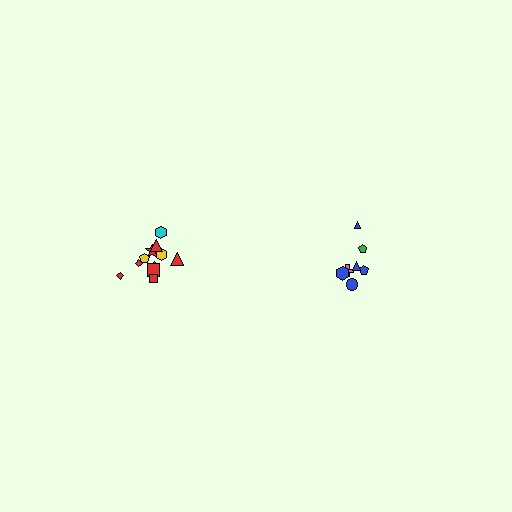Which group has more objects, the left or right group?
The left group.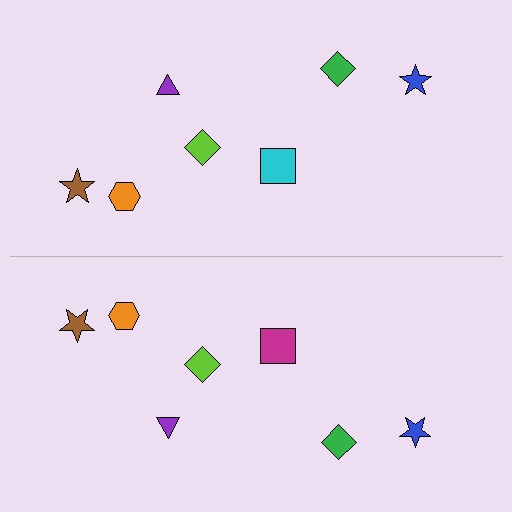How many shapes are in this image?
There are 14 shapes in this image.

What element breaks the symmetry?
The magenta square on the bottom side breaks the symmetry — its mirror counterpart is cyan.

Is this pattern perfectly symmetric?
No, the pattern is not perfectly symmetric. The magenta square on the bottom side breaks the symmetry — its mirror counterpart is cyan.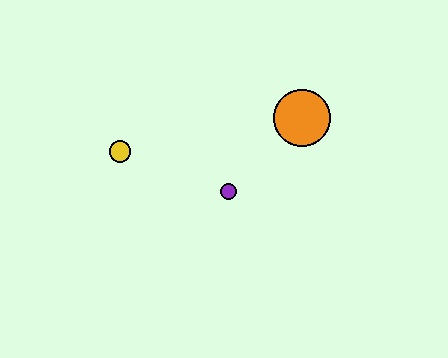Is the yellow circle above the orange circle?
No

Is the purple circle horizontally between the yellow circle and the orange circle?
Yes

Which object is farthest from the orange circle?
The yellow circle is farthest from the orange circle.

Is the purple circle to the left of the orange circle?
Yes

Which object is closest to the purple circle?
The orange circle is closest to the purple circle.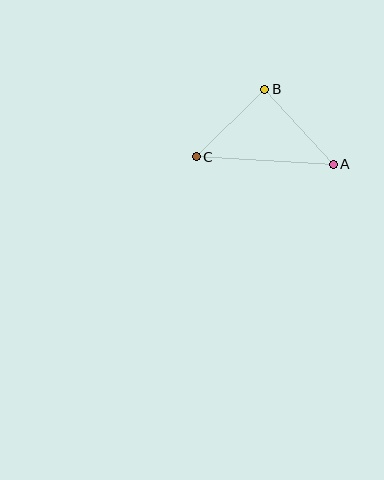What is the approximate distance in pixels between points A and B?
The distance between A and B is approximately 101 pixels.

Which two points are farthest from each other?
Points A and C are farthest from each other.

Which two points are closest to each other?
Points B and C are closest to each other.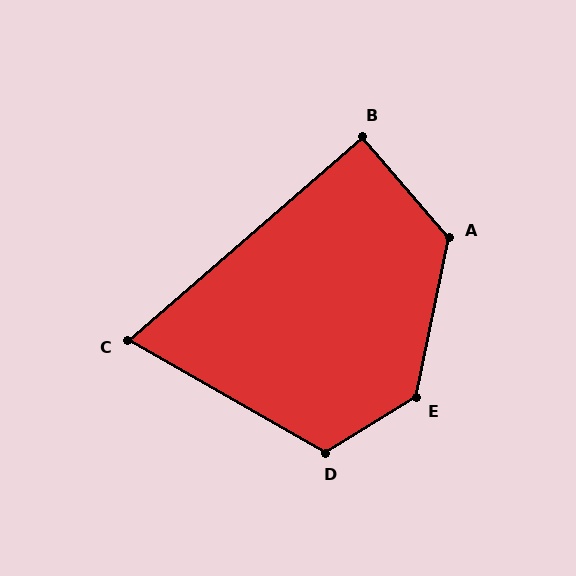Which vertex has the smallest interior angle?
C, at approximately 71 degrees.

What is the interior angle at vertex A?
Approximately 128 degrees (obtuse).